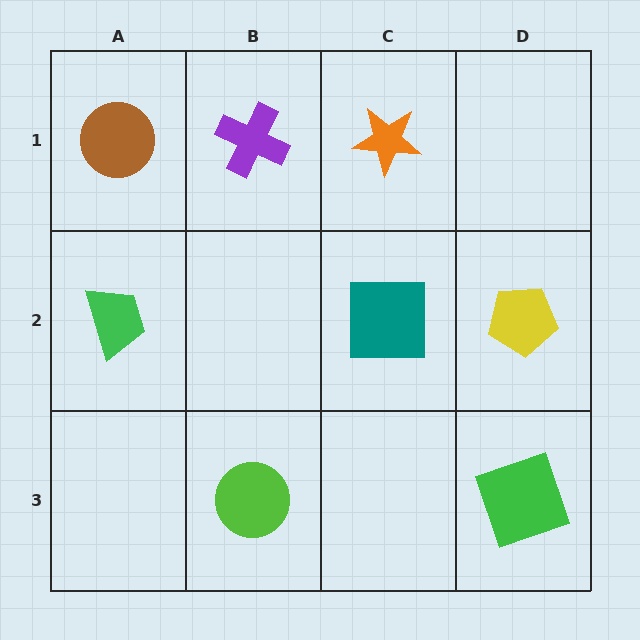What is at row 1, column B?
A purple cross.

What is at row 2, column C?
A teal square.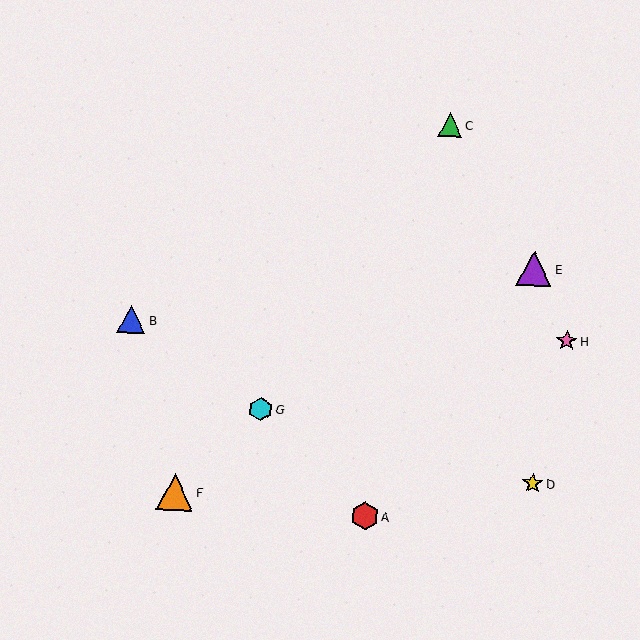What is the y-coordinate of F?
Object F is at y≈492.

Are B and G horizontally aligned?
No, B is at y≈319 and G is at y≈409.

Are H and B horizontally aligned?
Yes, both are at y≈341.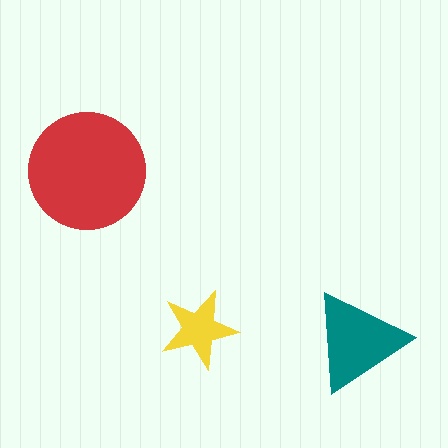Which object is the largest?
The red circle.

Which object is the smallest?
The yellow star.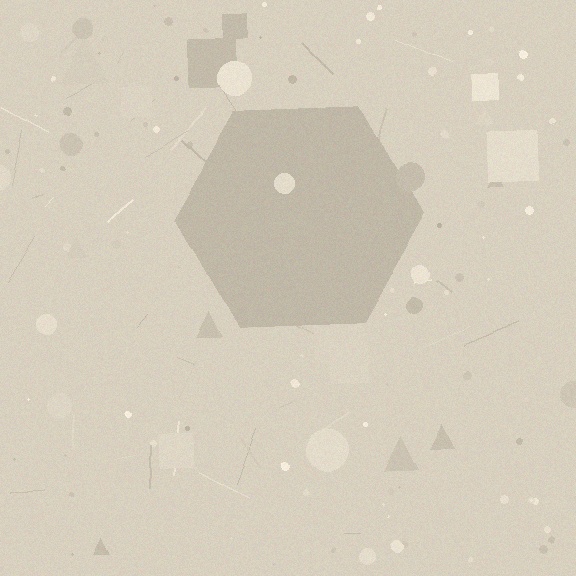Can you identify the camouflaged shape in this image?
The camouflaged shape is a hexagon.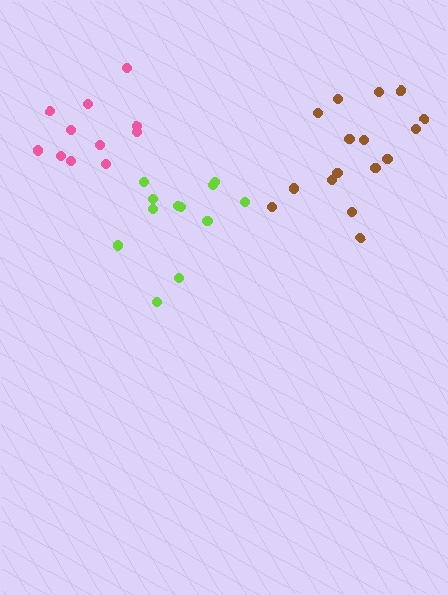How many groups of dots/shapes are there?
There are 3 groups.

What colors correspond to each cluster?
The clusters are colored: brown, pink, lime.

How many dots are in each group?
Group 1: 16 dots, Group 2: 11 dots, Group 3: 12 dots (39 total).